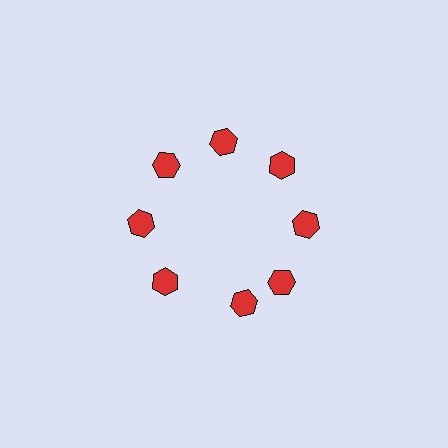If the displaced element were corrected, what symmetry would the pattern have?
It would have 8-fold rotational symmetry — the pattern would map onto itself every 45 degrees.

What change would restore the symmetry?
The symmetry would be restored by rotating it back into even spacing with its neighbors so that all 8 hexagons sit at equal angles and equal distance from the center.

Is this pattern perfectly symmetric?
No. The 8 red hexagons are arranged in a ring, but one element near the 6 o'clock position is rotated out of alignment along the ring, breaking the 8-fold rotational symmetry.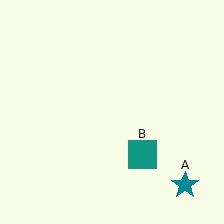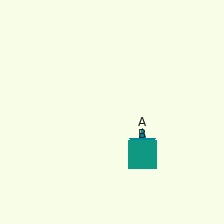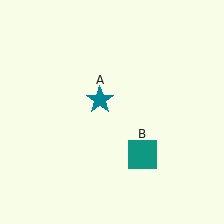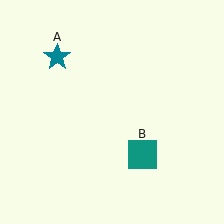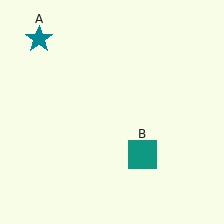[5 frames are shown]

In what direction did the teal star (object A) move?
The teal star (object A) moved up and to the left.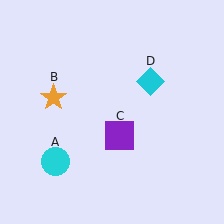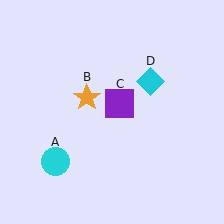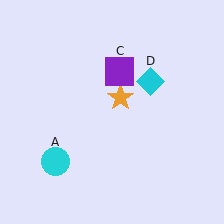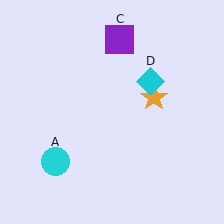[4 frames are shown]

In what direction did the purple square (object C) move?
The purple square (object C) moved up.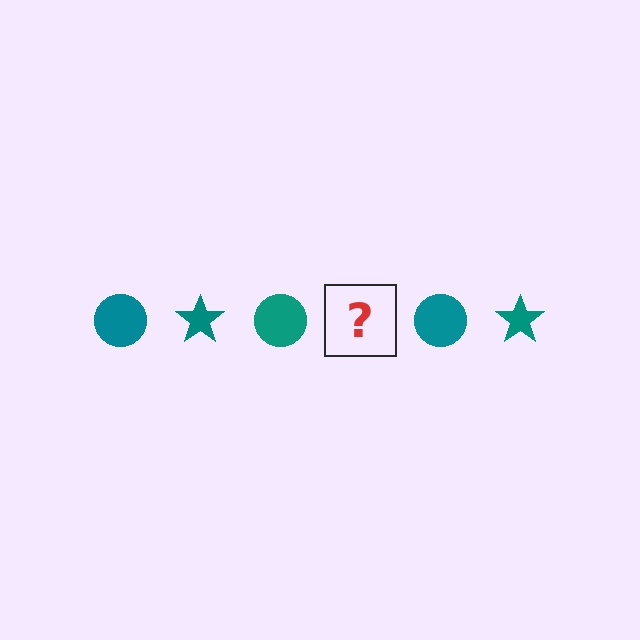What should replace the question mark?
The question mark should be replaced with a teal star.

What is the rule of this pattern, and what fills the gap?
The rule is that the pattern cycles through circle, star shapes in teal. The gap should be filled with a teal star.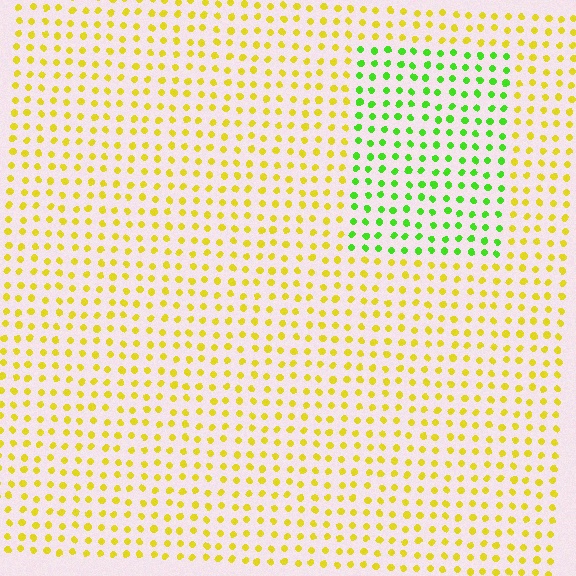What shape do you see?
I see a rectangle.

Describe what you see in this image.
The image is filled with small yellow elements in a uniform arrangement. A rectangle-shaped region is visible where the elements are tinted to a slightly different hue, forming a subtle color boundary.